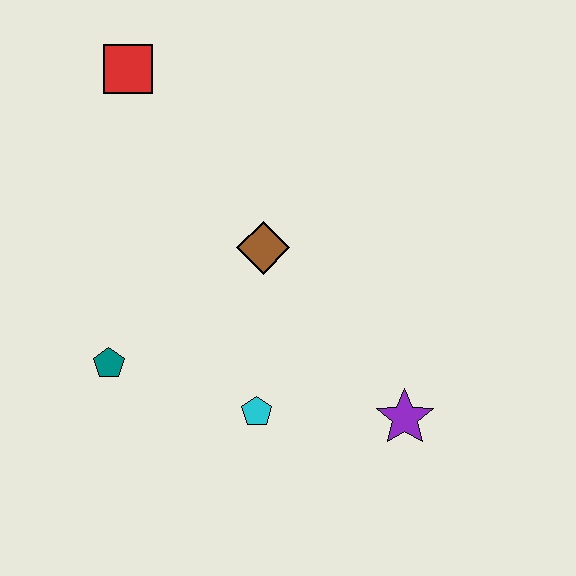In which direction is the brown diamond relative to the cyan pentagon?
The brown diamond is above the cyan pentagon.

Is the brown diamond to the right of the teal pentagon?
Yes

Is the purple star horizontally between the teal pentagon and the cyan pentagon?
No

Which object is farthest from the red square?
The purple star is farthest from the red square.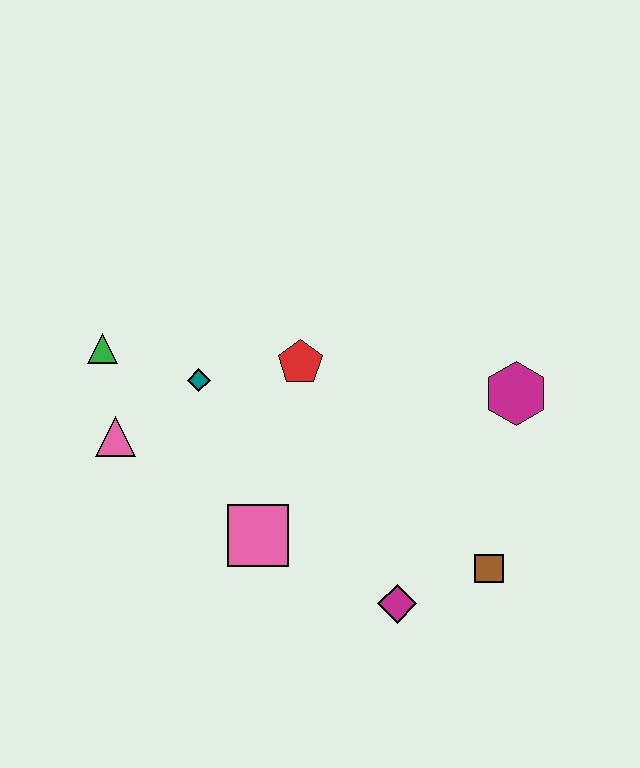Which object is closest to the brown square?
The magenta diamond is closest to the brown square.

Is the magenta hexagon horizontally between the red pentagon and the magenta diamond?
No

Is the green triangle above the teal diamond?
Yes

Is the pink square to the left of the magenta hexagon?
Yes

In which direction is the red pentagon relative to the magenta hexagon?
The red pentagon is to the left of the magenta hexagon.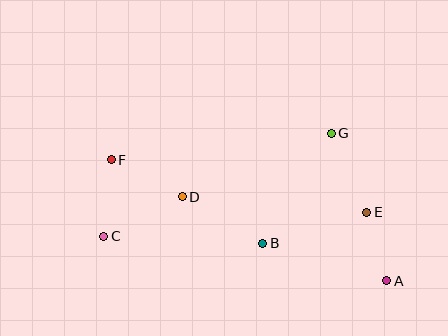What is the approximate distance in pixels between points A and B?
The distance between A and B is approximately 130 pixels.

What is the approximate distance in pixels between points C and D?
The distance between C and D is approximately 88 pixels.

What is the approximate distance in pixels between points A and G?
The distance between A and G is approximately 158 pixels.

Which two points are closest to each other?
Points A and E are closest to each other.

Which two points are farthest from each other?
Points A and F are farthest from each other.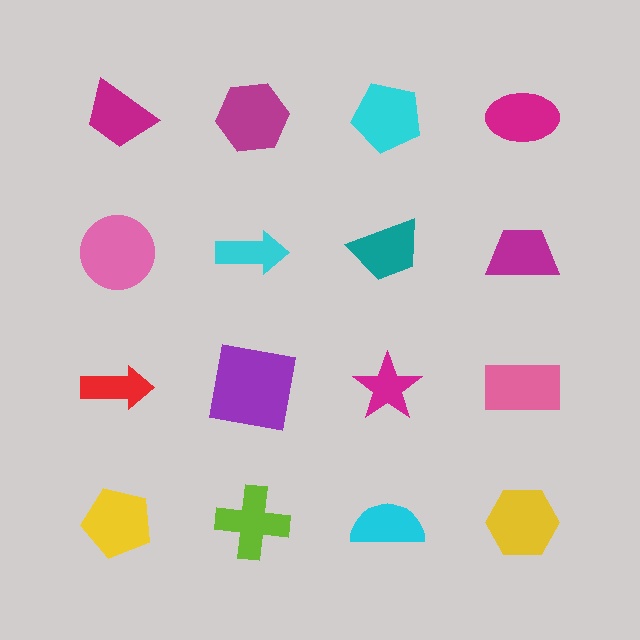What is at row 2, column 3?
A teal trapezoid.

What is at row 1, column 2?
A magenta hexagon.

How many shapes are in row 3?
4 shapes.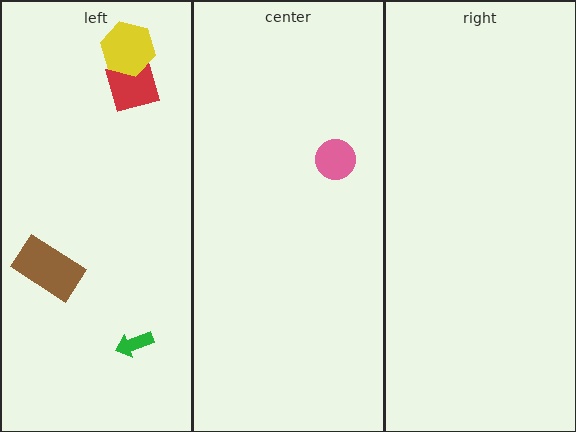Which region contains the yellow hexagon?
The left region.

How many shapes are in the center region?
1.